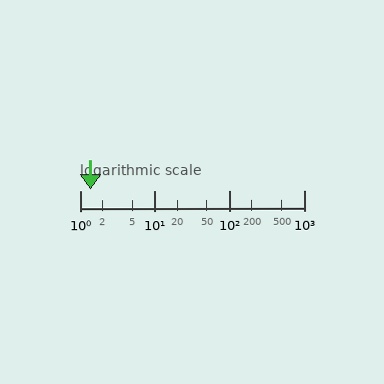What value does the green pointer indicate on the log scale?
The pointer indicates approximately 1.4.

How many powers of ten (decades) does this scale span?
The scale spans 3 decades, from 1 to 1000.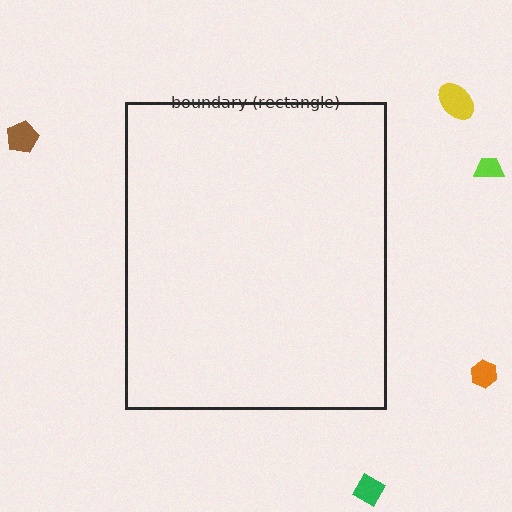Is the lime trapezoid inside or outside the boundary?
Outside.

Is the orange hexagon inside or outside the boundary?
Outside.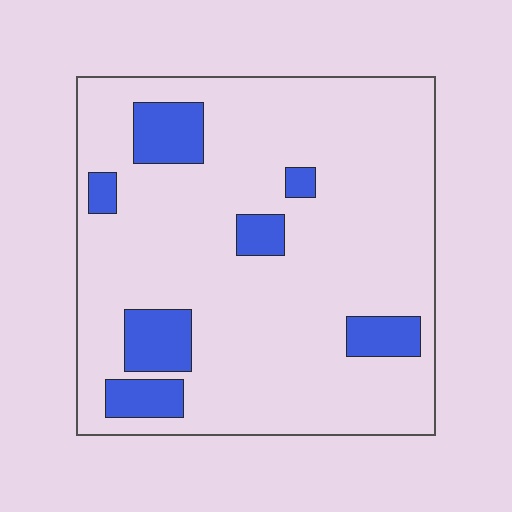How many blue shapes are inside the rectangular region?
7.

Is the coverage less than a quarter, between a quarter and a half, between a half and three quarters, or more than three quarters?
Less than a quarter.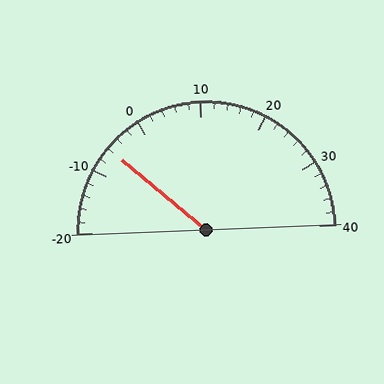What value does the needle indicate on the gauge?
The needle indicates approximately -6.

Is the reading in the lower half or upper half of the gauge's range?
The reading is in the lower half of the range (-20 to 40).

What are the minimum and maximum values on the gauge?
The gauge ranges from -20 to 40.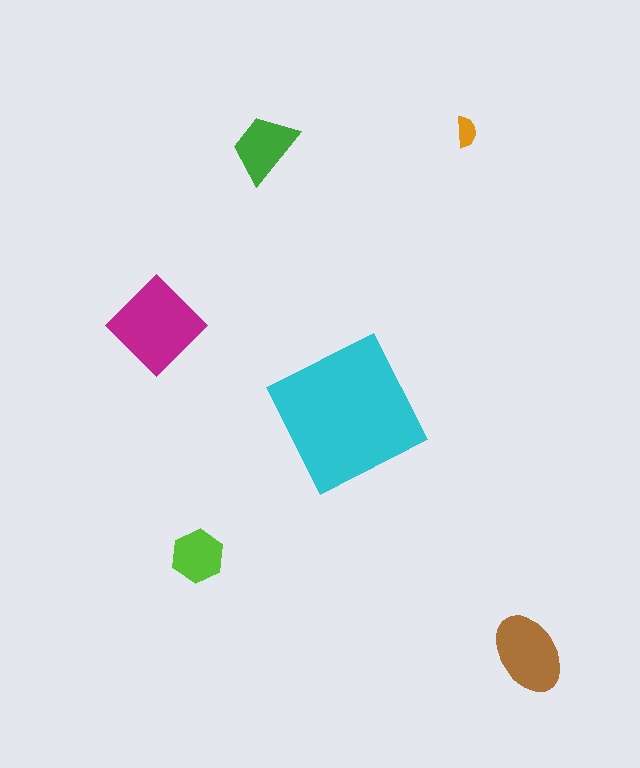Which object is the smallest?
The orange semicircle.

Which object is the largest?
The cyan square.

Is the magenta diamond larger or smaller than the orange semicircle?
Larger.